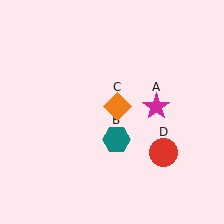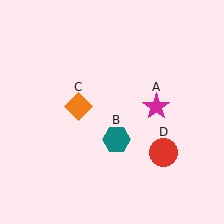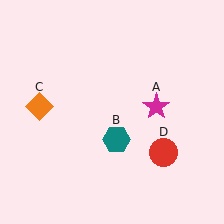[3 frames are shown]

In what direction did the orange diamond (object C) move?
The orange diamond (object C) moved left.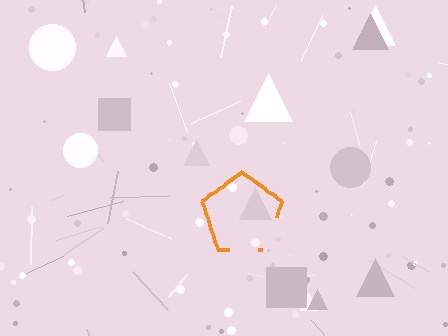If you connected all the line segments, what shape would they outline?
They would outline a pentagon.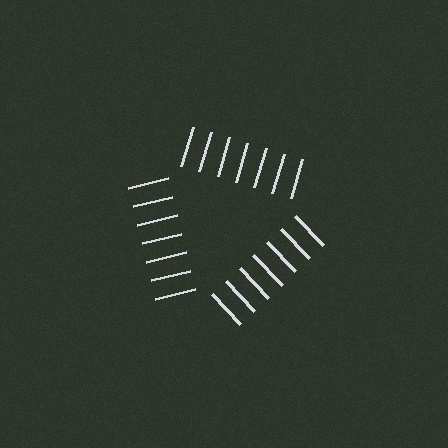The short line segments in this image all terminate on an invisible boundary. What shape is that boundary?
An illusory triangle — the line segments terminate on its edges but no continuous stroke is drawn.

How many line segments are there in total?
21 — 7 along each of the 3 edges.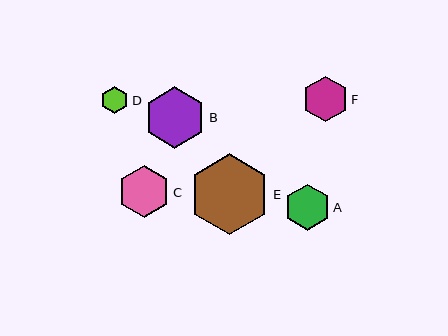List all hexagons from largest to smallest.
From largest to smallest: E, B, C, F, A, D.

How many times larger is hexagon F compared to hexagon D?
Hexagon F is approximately 1.6 times the size of hexagon D.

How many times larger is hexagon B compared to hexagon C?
Hexagon B is approximately 1.2 times the size of hexagon C.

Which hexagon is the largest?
Hexagon E is the largest with a size of approximately 81 pixels.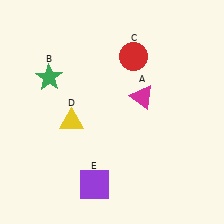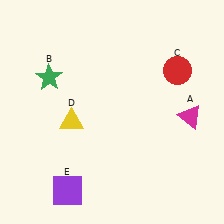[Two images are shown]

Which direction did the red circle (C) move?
The red circle (C) moved right.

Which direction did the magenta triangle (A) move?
The magenta triangle (A) moved right.